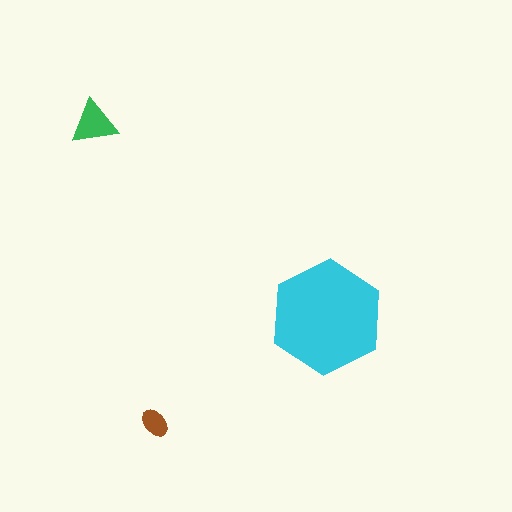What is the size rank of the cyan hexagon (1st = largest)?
1st.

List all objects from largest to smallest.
The cyan hexagon, the green triangle, the brown ellipse.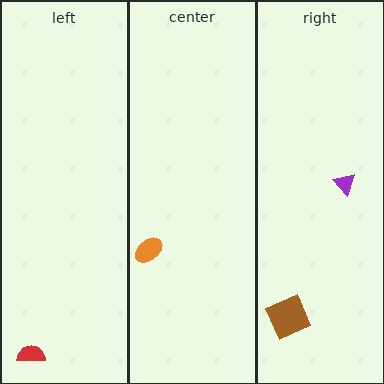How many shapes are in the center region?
1.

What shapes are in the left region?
The red semicircle.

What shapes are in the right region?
The purple triangle, the brown square.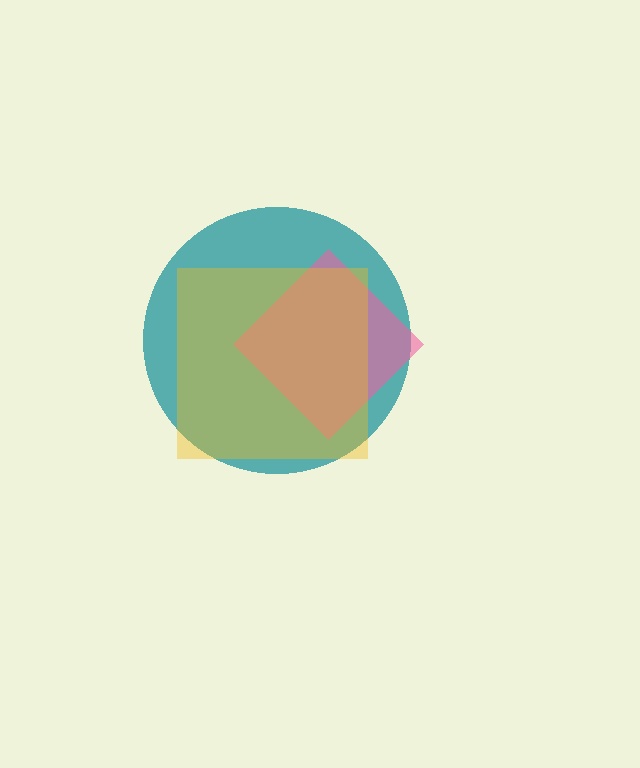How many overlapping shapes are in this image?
There are 3 overlapping shapes in the image.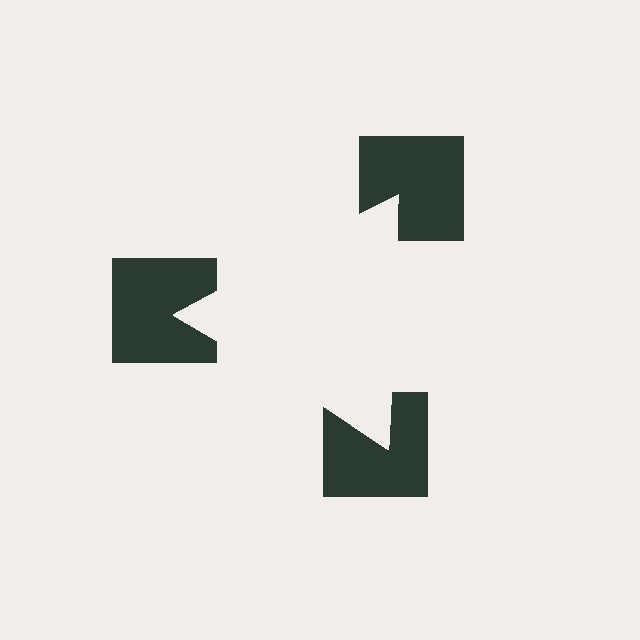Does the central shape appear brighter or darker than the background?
It typically appears slightly brighter than the background, even though no actual brightness change is drawn.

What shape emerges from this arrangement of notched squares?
An illusory triangle — its edges are inferred from the aligned wedge cuts in the notched squares, not physically drawn.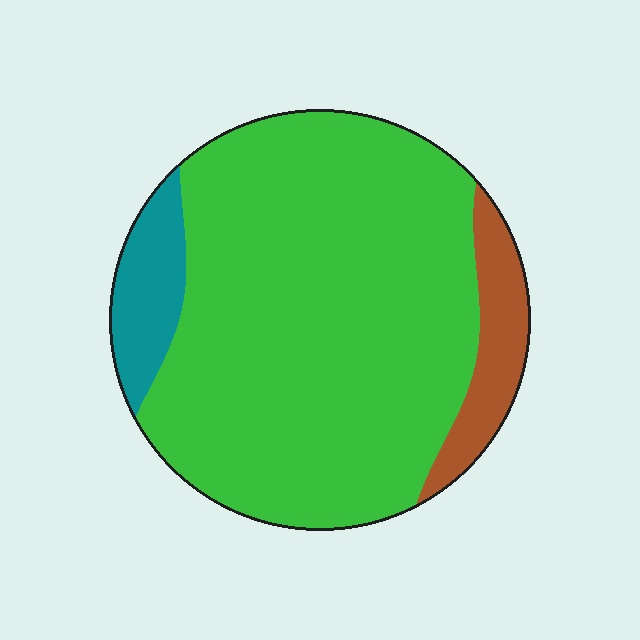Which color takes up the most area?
Green, at roughly 80%.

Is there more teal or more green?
Green.